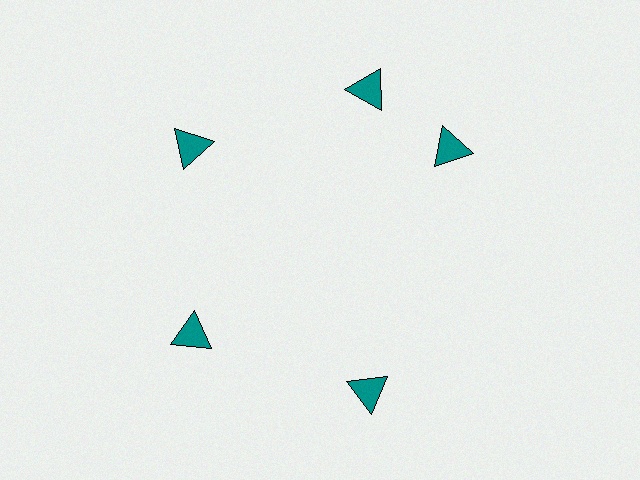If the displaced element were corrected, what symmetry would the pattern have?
It would have 5-fold rotational symmetry — the pattern would map onto itself every 72 degrees.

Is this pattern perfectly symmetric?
No. The 5 teal triangles are arranged in a ring, but one element near the 3 o'clock position is rotated out of alignment along the ring, breaking the 5-fold rotational symmetry.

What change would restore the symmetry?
The symmetry would be restored by rotating it back into even spacing with its neighbors so that all 5 triangles sit at equal angles and equal distance from the center.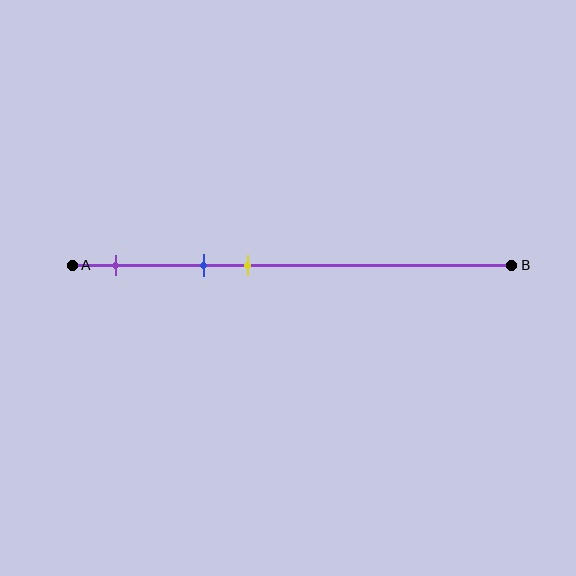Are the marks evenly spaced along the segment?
Yes, the marks are approximately evenly spaced.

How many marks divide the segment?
There are 3 marks dividing the segment.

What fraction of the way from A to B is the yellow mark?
The yellow mark is approximately 40% (0.4) of the way from A to B.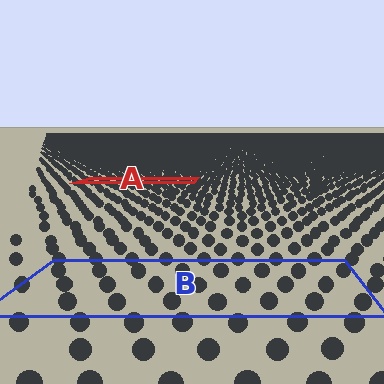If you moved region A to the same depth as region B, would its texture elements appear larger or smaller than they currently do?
They would appear larger. At a closer depth, the same texture elements are projected at a bigger on-screen size.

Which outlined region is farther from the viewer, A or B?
Region A is farther from the viewer — the texture elements inside it appear smaller and more densely packed.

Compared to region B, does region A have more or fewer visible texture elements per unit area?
Region A has more texture elements per unit area — they are packed more densely because it is farther away.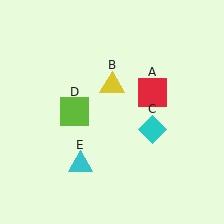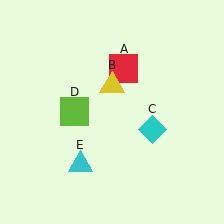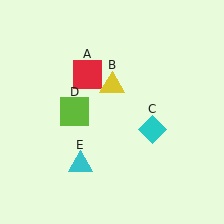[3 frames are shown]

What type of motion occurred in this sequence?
The red square (object A) rotated counterclockwise around the center of the scene.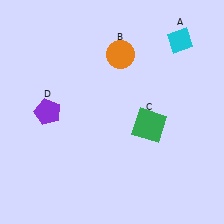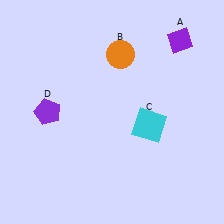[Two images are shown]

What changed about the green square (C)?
In Image 1, C is green. In Image 2, it changed to cyan.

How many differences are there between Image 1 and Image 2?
There are 2 differences between the two images.